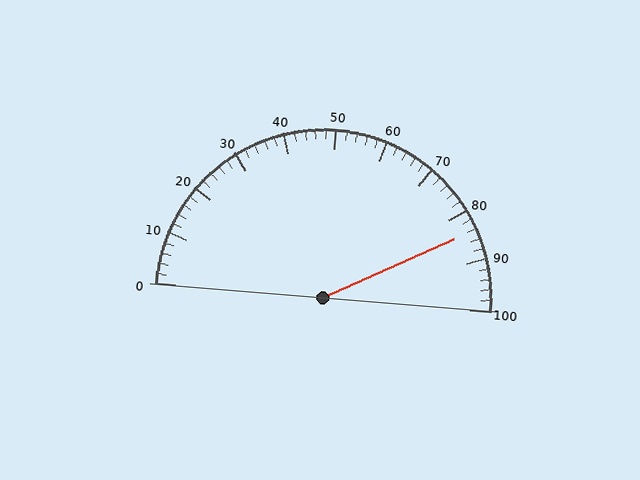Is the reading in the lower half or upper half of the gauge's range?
The reading is in the upper half of the range (0 to 100).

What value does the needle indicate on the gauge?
The needle indicates approximately 84.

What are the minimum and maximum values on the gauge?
The gauge ranges from 0 to 100.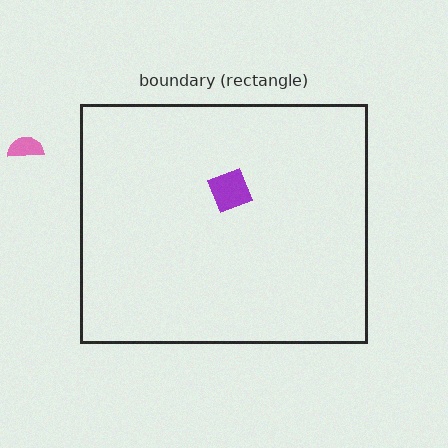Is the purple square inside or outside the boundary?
Inside.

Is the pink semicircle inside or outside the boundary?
Outside.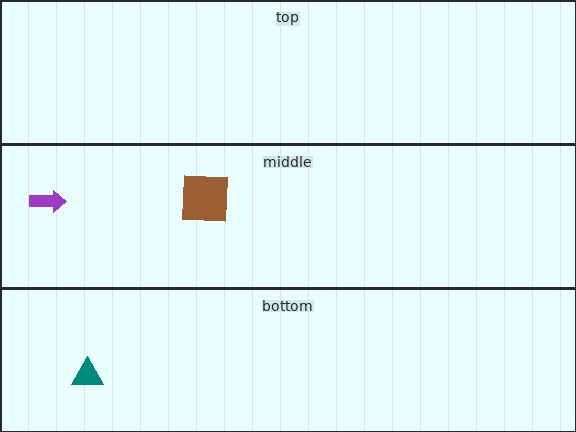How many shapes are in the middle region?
2.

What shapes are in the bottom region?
The teal triangle.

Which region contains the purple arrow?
The middle region.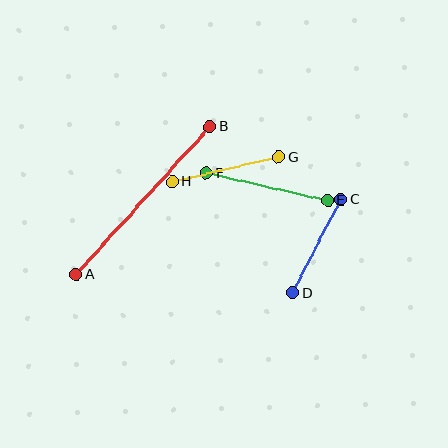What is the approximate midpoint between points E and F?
The midpoint is at approximately (267, 187) pixels.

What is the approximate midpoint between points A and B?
The midpoint is at approximately (143, 200) pixels.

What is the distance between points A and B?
The distance is approximately 199 pixels.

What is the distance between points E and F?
The distance is approximately 124 pixels.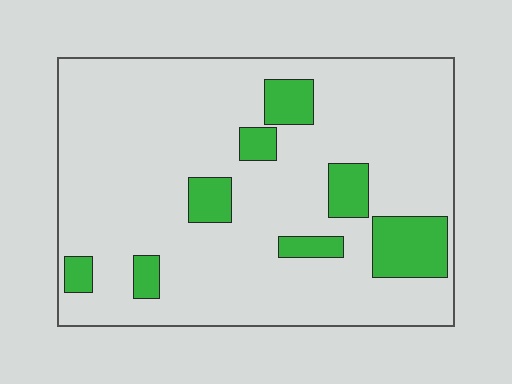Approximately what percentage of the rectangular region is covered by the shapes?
Approximately 15%.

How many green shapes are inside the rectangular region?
8.